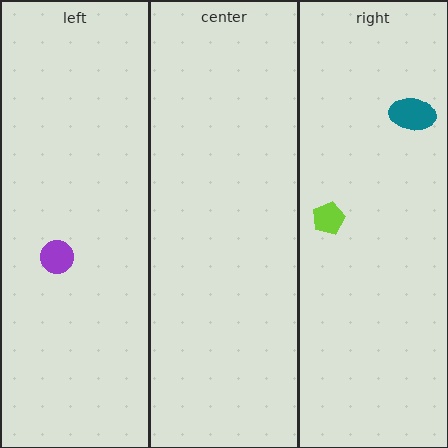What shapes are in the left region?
The purple circle.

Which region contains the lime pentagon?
The right region.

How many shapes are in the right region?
2.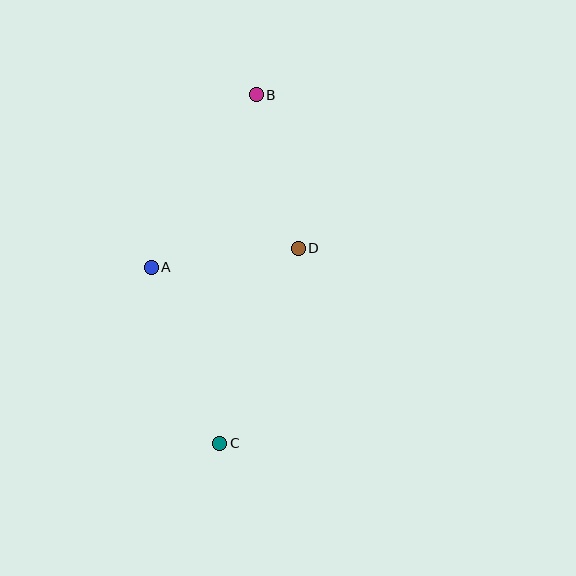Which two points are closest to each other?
Points A and D are closest to each other.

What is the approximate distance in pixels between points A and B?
The distance between A and B is approximately 202 pixels.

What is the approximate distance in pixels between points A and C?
The distance between A and C is approximately 189 pixels.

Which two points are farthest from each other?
Points B and C are farthest from each other.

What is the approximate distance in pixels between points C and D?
The distance between C and D is approximately 210 pixels.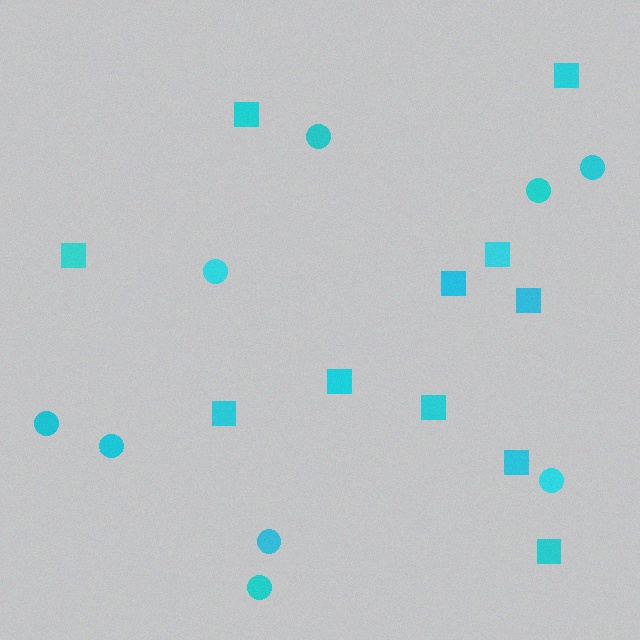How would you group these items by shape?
There are 2 groups: one group of circles (9) and one group of squares (11).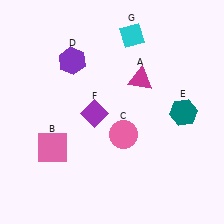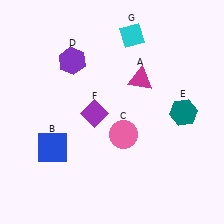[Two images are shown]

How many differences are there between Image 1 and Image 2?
There is 1 difference between the two images.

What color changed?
The square (B) changed from pink in Image 1 to blue in Image 2.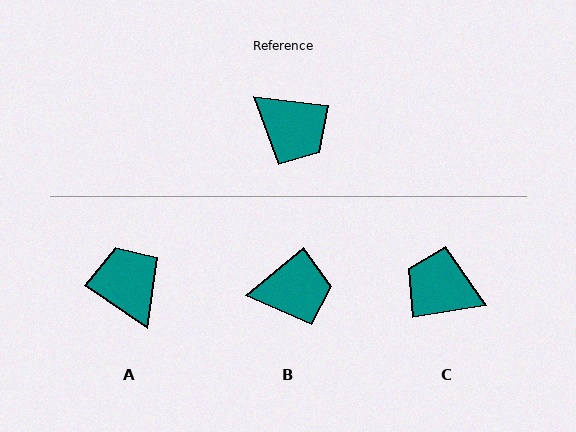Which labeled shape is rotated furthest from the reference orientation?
C, about 164 degrees away.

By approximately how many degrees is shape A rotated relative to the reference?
Approximately 152 degrees counter-clockwise.